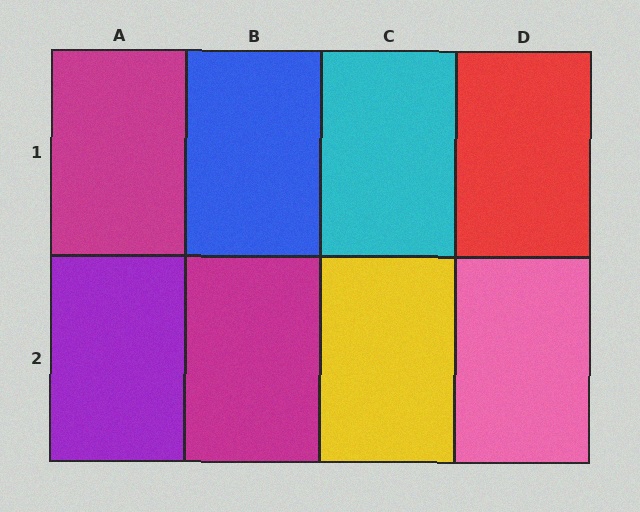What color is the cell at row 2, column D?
Pink.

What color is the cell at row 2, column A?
Purple.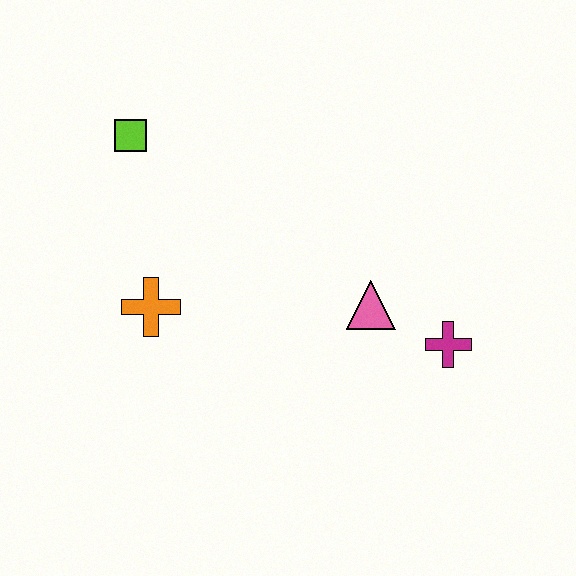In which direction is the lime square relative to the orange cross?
The lime square is above the orange cross.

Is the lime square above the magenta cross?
Yes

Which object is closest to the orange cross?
The lime square is closest to the orange cross.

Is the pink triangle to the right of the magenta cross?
No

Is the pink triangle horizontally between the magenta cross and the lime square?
Yes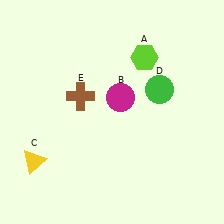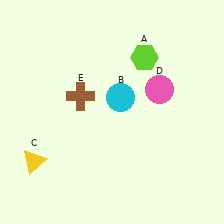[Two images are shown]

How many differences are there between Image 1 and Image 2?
There are 2 differences between the two images.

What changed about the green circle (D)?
In Image 1, D is green. In Image 2, it changed to pink.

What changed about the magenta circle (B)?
In Image 1, B is magenta. In Image 2, it changed to cyan.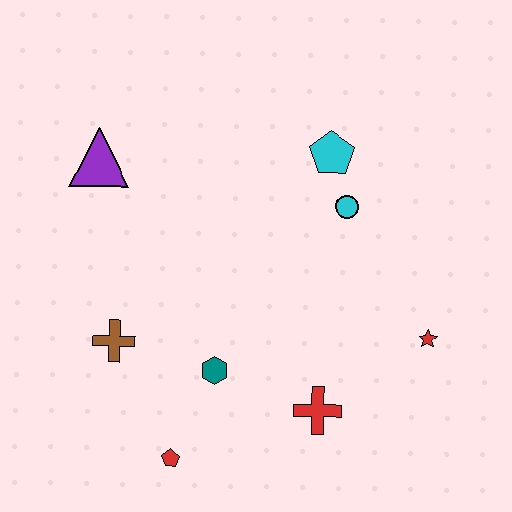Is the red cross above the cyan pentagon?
No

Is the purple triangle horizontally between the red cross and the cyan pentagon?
No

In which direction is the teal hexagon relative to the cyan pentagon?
The teal hexagon is below the cyan pentagon.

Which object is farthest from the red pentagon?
The cyan pentagon is farthest from the red pentagon.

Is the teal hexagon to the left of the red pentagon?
No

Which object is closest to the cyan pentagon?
The cyan circle is closest to the cyan pentagon.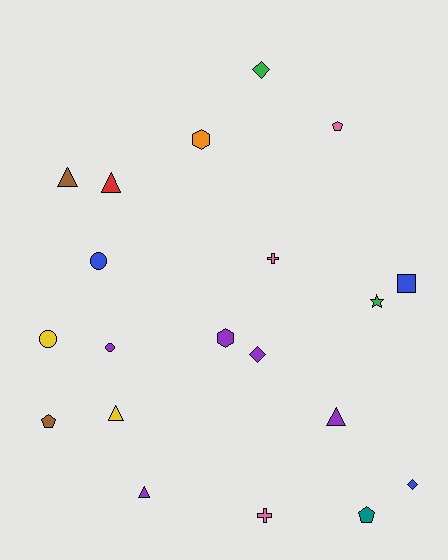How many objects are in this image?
There are 20 objects.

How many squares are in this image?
There is 1 square.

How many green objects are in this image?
There are 2 green objects.